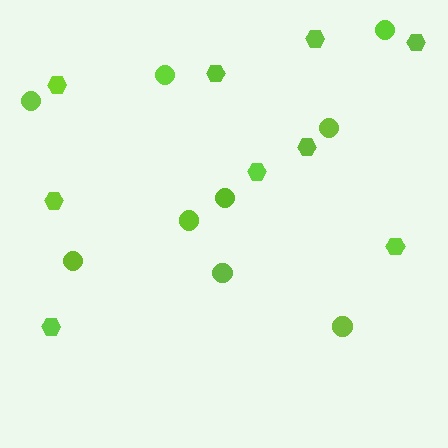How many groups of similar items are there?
There are 2 groups: one group of circles (9) and one group of hexagons (9).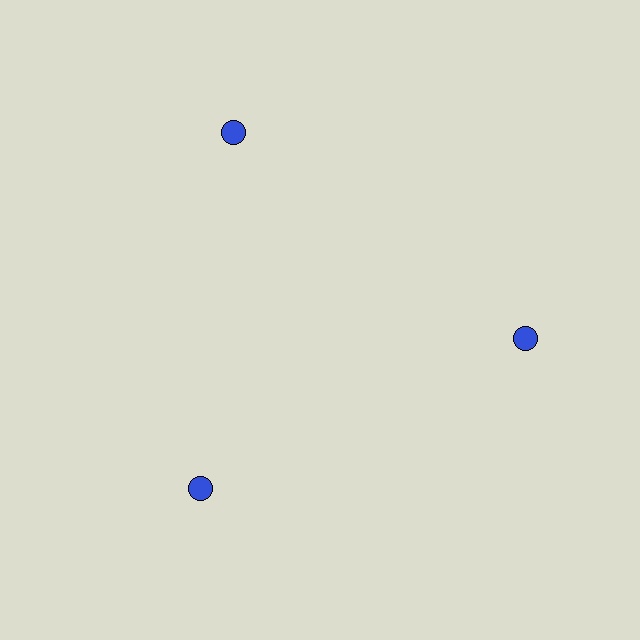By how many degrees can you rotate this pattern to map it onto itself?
The pattern maps onto itself every 120 degrees of rotation.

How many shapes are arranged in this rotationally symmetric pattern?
There are 3 shapes, arranged in 3 groups of 1.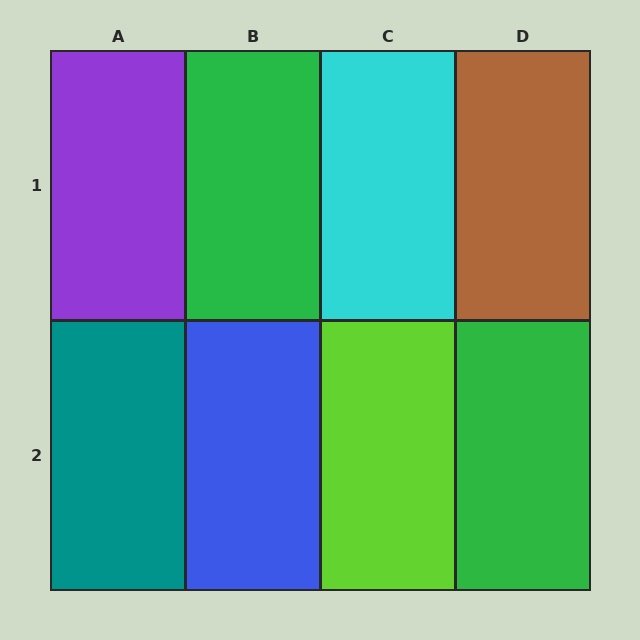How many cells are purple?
1 cell is purple.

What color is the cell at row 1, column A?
Purple.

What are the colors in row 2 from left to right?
Teal, blue, lime, green.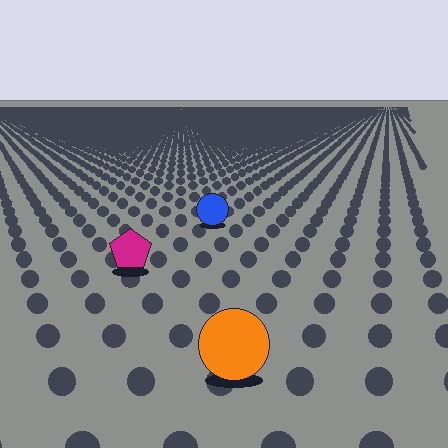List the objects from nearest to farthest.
From nearest to farthest: the orange circle, the magenta pentagon, the blue circle.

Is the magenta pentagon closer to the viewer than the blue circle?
Yes. The magenta pentagon is closer — you can tell from the texture gradient: the ground texture is coarser near it.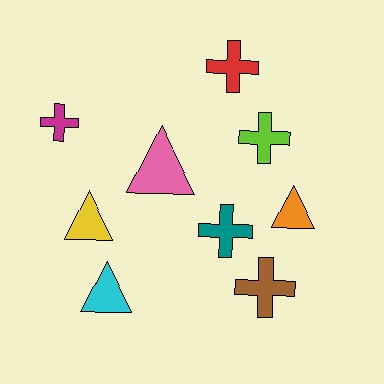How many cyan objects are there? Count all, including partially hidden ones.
There is 1 cyan object.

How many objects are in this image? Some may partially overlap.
There are 9 objects.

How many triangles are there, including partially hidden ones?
There are 4 triangles.